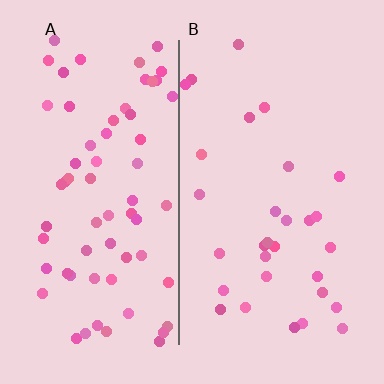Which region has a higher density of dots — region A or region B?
A (the left).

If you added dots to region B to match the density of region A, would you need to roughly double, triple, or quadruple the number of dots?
Approximately double.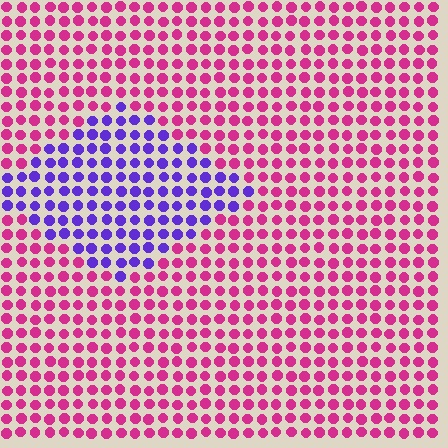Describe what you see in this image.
The image is filled with small magenta elements in a uniform arrangement. A diamond-shaped region is visible where the elements are tinted to a slightly different hue, forming a subtle color boundary.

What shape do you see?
I see a diamond.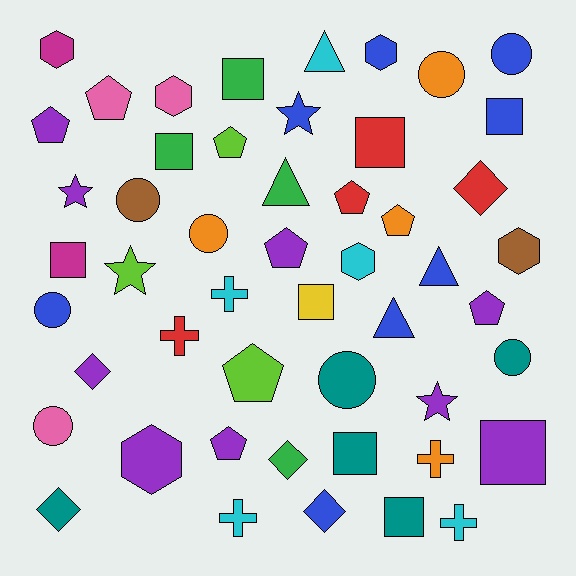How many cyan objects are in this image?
There are 5 cyan objects.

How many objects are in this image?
There are 50 objects.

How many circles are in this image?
There are 8 circles.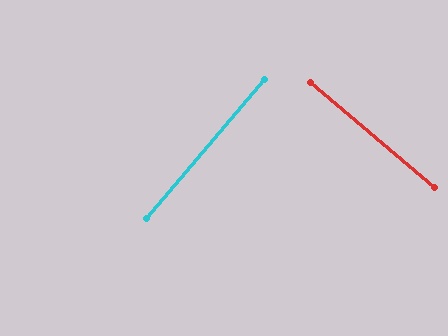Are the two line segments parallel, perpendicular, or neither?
Perpendicular — they meet at approximately 90°.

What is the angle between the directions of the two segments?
Approximately 90 degrees.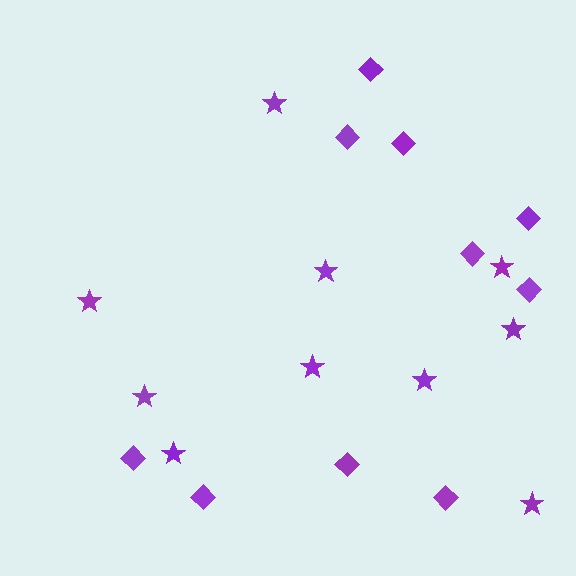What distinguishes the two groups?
There are 2 groups: one group of stars (10) and one group of diamonds (10).